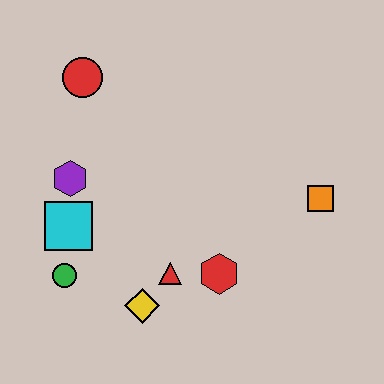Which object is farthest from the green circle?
The orange square is farthest from the green circle.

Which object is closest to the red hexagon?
The red triangle is closest to the red hexagon.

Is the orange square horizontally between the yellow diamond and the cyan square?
No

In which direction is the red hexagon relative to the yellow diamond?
The red hexagon is to the right of the yellow diamond.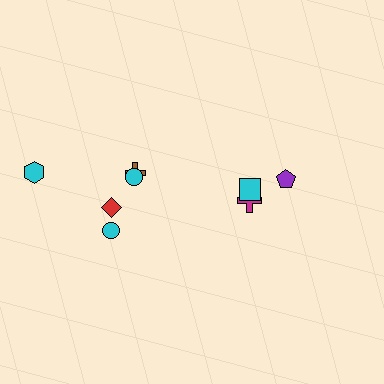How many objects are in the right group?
There are 3 objects.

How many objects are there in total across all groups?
There are 8 objects.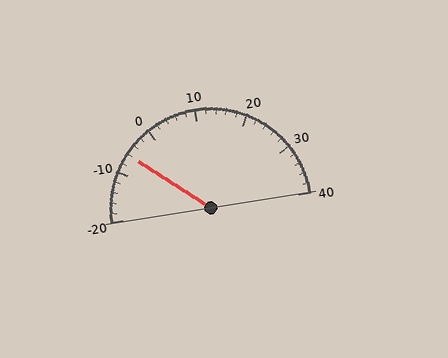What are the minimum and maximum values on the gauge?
The gauge ranges from -20 to 40.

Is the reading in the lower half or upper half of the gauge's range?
The reading is in the lower half of the range (-20 to 40).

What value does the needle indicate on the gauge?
The needle indicates approximately -6.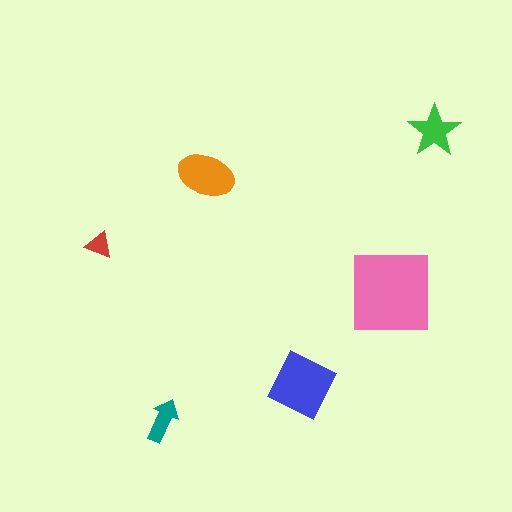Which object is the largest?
The pink square.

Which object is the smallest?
The red triangle.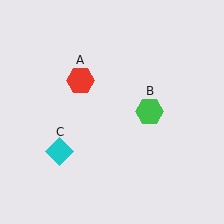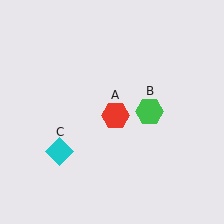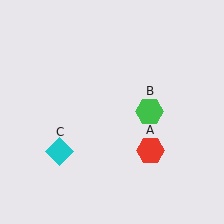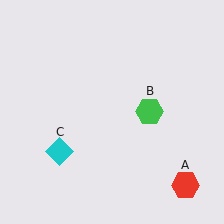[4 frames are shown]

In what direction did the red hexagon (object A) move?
The red hexagon (object A) moved down and to the right.